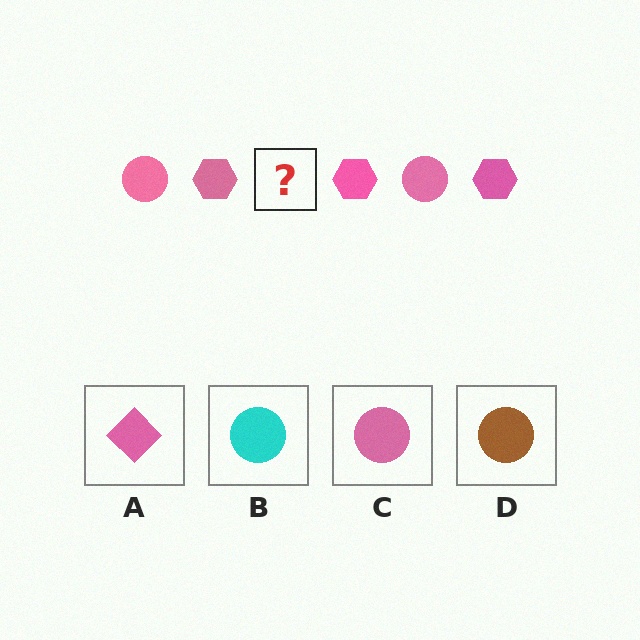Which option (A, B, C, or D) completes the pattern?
C.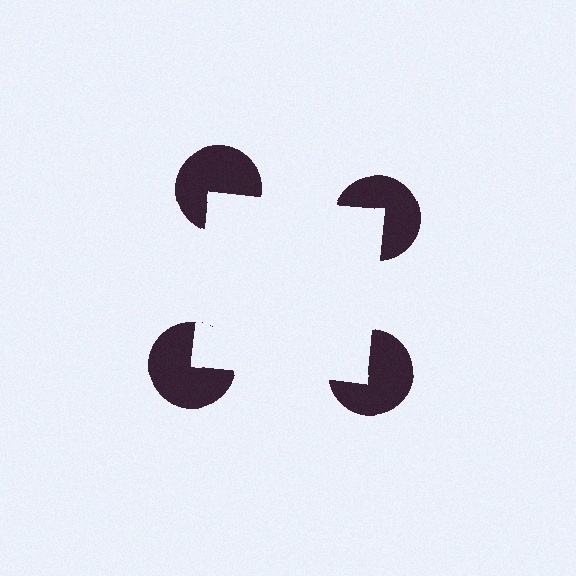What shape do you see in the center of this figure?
An illusory square — its edges are inferred from the aligned wedge cuts in the pac-man discs, not physically drawn.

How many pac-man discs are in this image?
There are 4 — one at each vertex of the illusory square.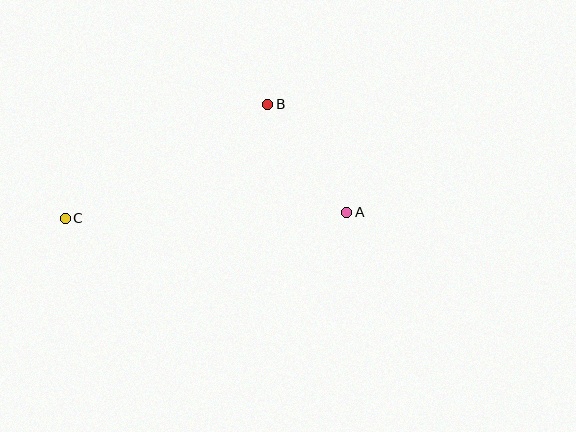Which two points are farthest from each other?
Points A and C are farthest from each other.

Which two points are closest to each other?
Points A and B are closest to each other.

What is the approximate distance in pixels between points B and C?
The distance between B and C is approximately 233 pixels.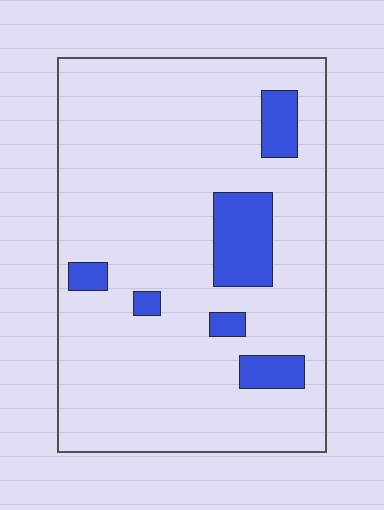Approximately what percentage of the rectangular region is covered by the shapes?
Approximately 10%.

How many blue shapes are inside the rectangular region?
6.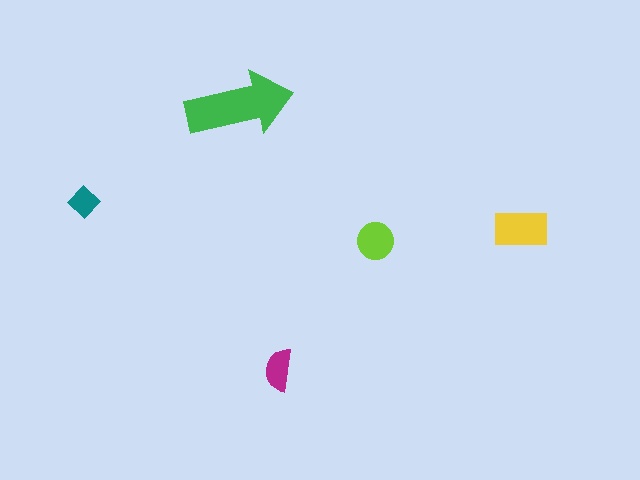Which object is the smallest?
The teal diamond.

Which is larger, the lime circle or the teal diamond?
The lime circle.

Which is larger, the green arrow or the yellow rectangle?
The green arrow.